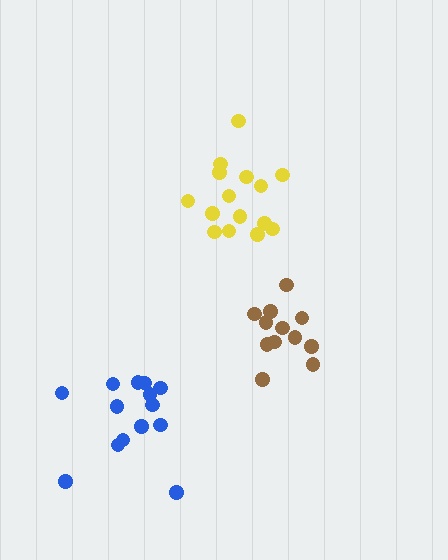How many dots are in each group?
Group 1: 14 dots, Group 2: 12 dots, Group 3: 15 dots (41 total).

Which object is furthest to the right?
The brown cluster is rightmost.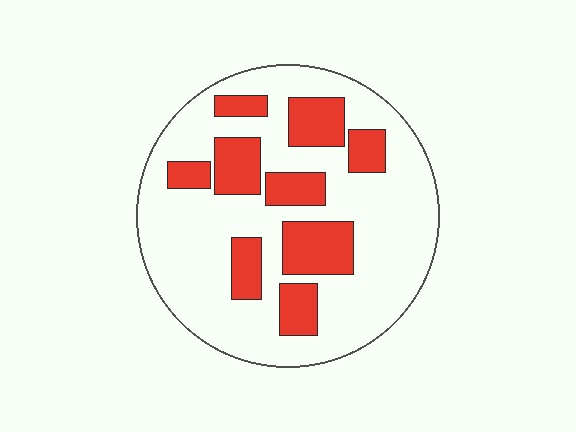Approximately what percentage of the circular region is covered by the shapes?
Approximately 25%.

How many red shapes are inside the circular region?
9.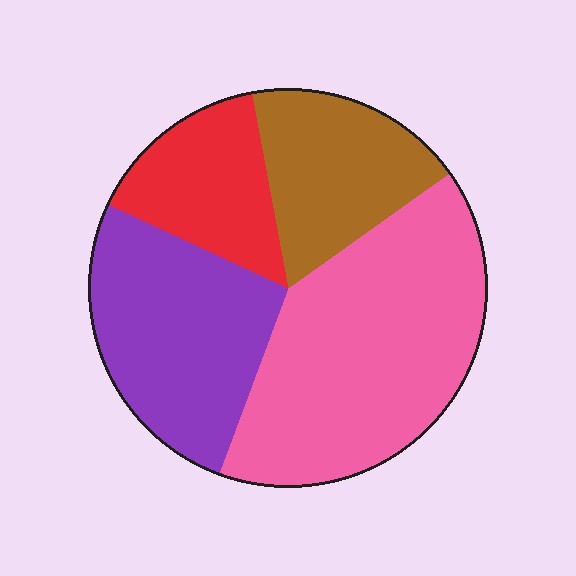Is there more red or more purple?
Purple.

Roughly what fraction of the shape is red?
Red takes up less than a quarter of the shape.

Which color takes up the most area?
Pink, at roughly 40%.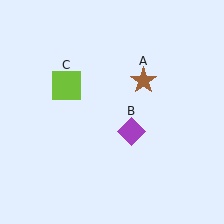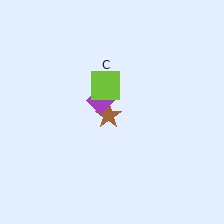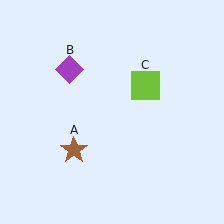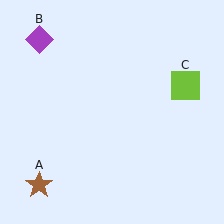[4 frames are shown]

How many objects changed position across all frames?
3 objects changed position: brown star (object A), purple diamond (object B), lime square (object C).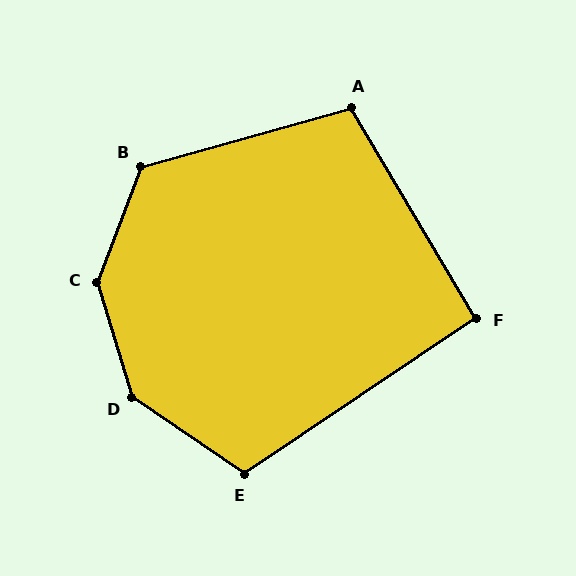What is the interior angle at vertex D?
Approximately 141 degrees (obtuse).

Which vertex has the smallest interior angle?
F, at approximately 93 degrees.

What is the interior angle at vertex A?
Approximately 105 degrees (obtuse).